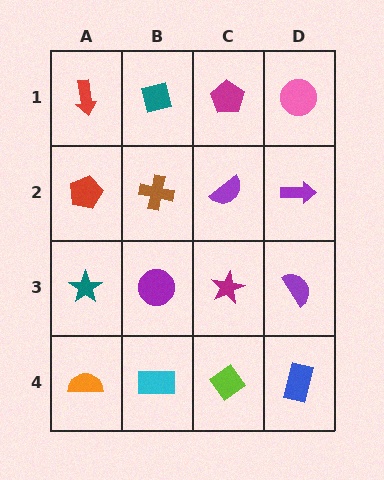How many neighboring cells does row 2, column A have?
3.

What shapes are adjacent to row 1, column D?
A purple arrow (row 2, column D), a magenta pentagon (row 1, column C).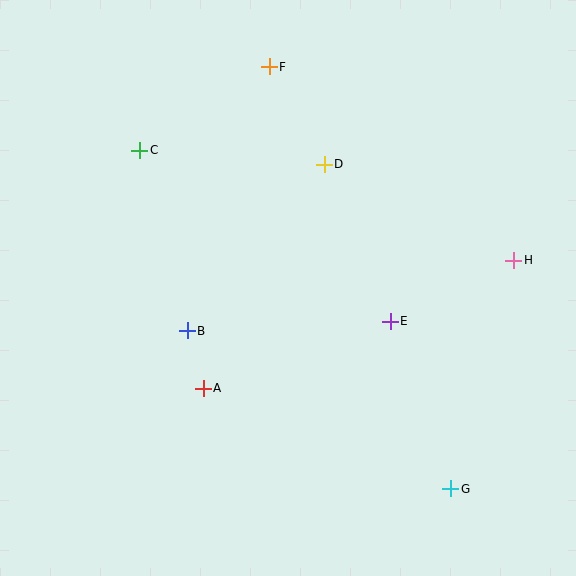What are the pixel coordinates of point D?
Point D is at (324, 164).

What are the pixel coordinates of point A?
Point A is at (203, 388).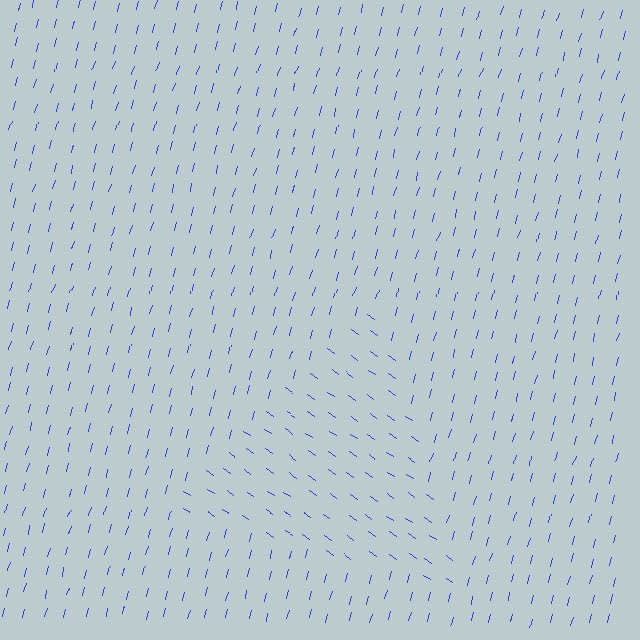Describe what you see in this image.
The image is filled with small blue line segments. A triangle region in the image has lines oriented differently from the surrounding lines, creating a visible texture boundary.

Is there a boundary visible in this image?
Yes, there is a texture boundary formed by a change in line orientation.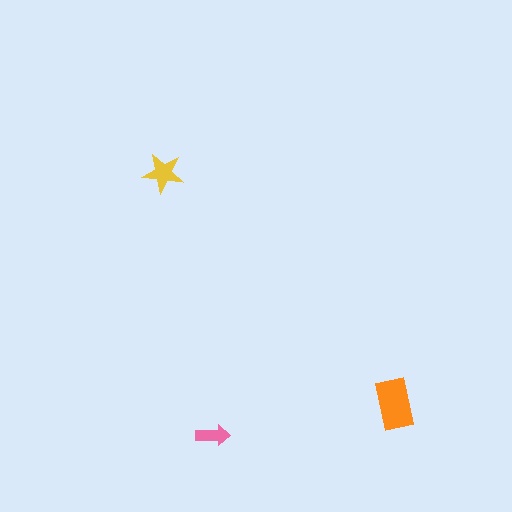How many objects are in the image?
There are 3 objects in the image.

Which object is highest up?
The yellow star is topmost.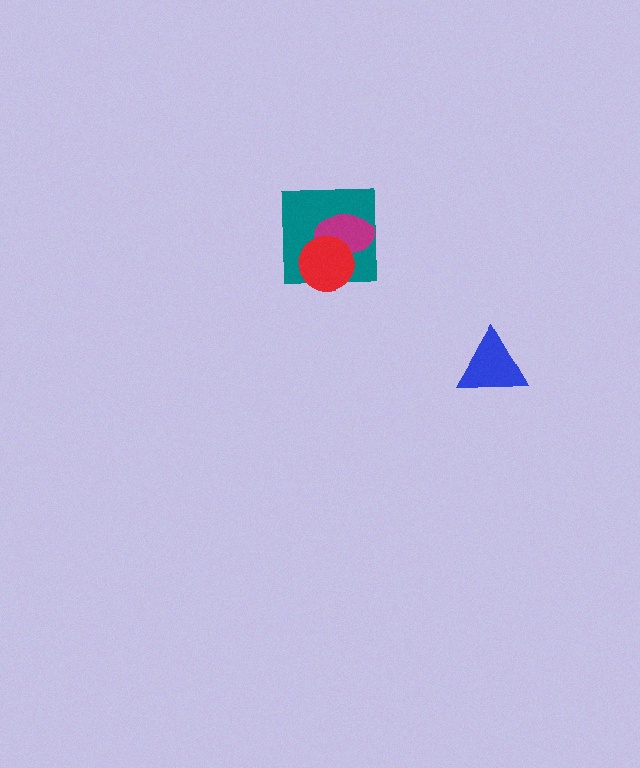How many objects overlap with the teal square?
2 objects overlap with the teal square.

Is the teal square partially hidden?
Yes, it is partially covered by another shape.